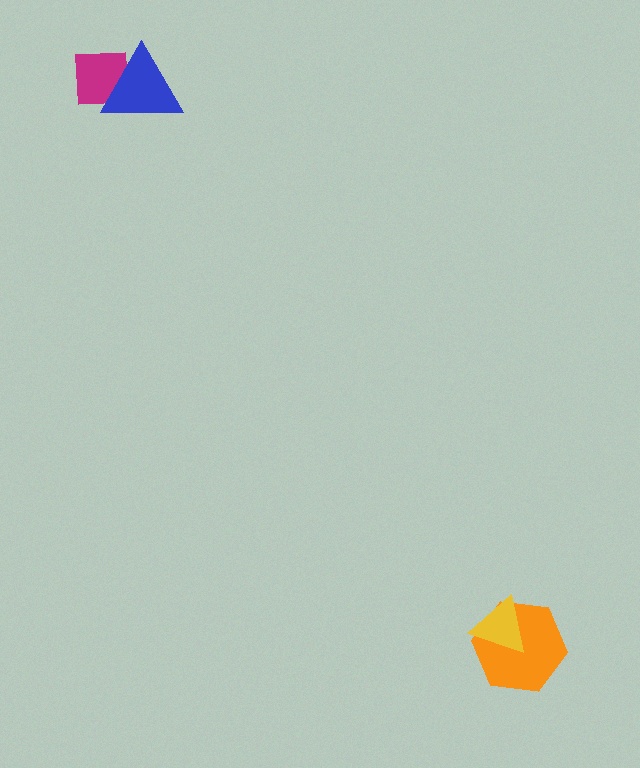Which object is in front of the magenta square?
The blue triangle is in front of the magenta square.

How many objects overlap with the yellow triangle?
1 object overlaps with the yellow triangle.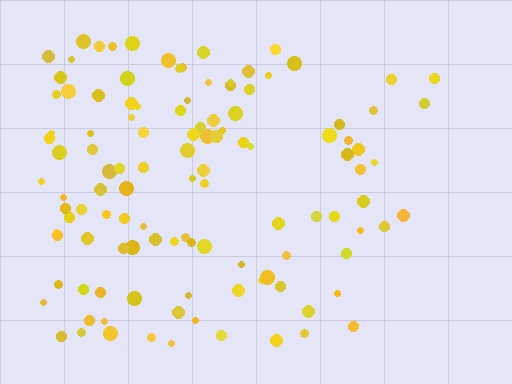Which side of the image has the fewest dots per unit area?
The right.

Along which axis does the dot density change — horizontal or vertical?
Horizontal.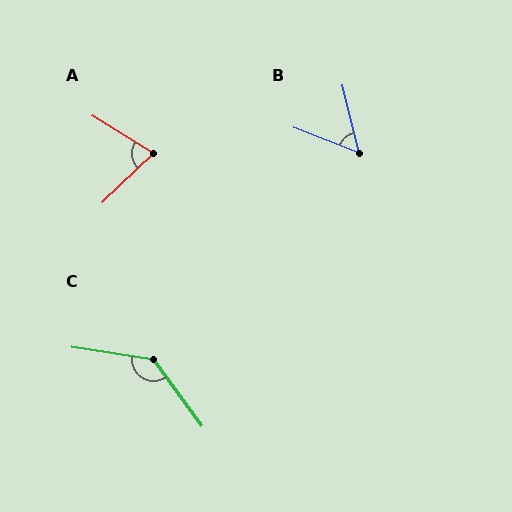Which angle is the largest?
C, at approximately 135 degrees.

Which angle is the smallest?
B, at approximately 55 degrees.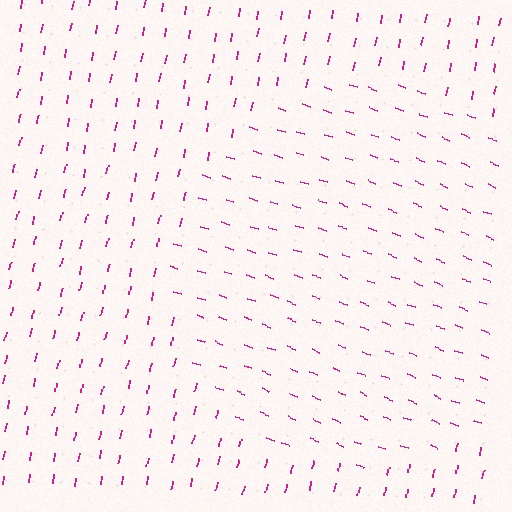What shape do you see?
I see a circle.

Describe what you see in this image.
The image is filled with small magenta line segments. A circle region in the image has lines oriented differently from the surrounding lines, creating a visible texture boundary.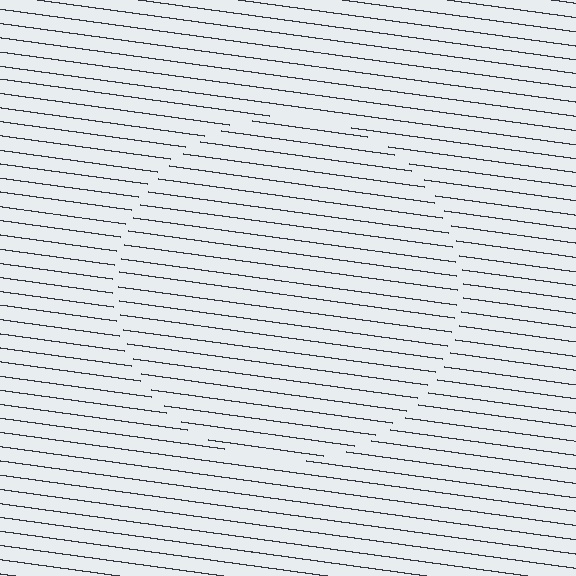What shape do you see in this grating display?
An illusory circle. The interior of the shape contains the same grating, shifted by half a period — the contour is defined by the phase discontinuity where line-ends from the inner and outer gratings abut.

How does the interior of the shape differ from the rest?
The interior of the shape contains the same grating, shifted by half a period — the contour is defined by the phase discontinuity where line-ends from the inner and outer gratings abut.